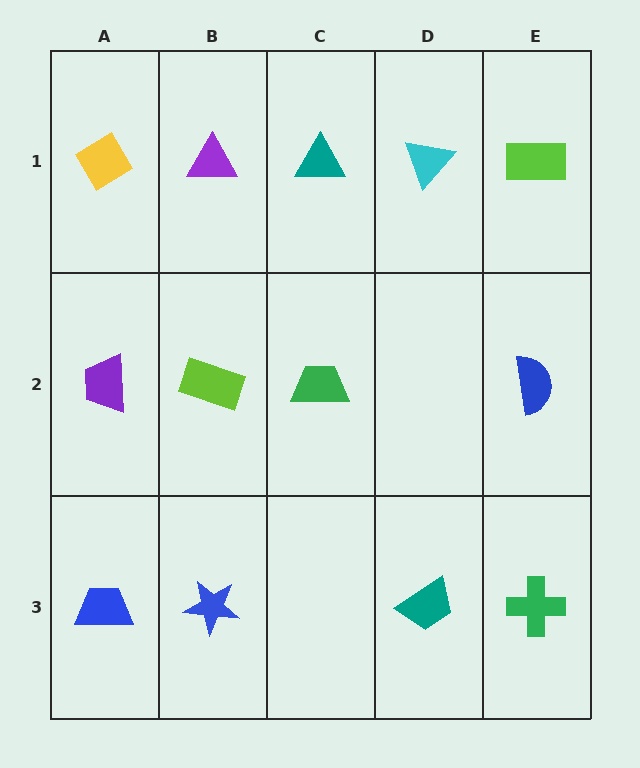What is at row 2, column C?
A green trapezoid.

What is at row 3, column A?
A blue trapezoid.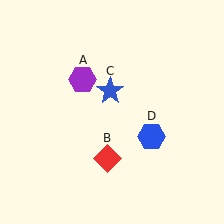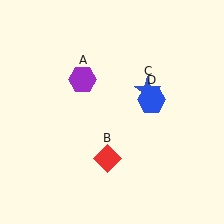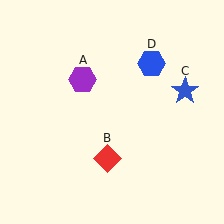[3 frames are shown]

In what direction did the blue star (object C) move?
The blue star (object C) moved right.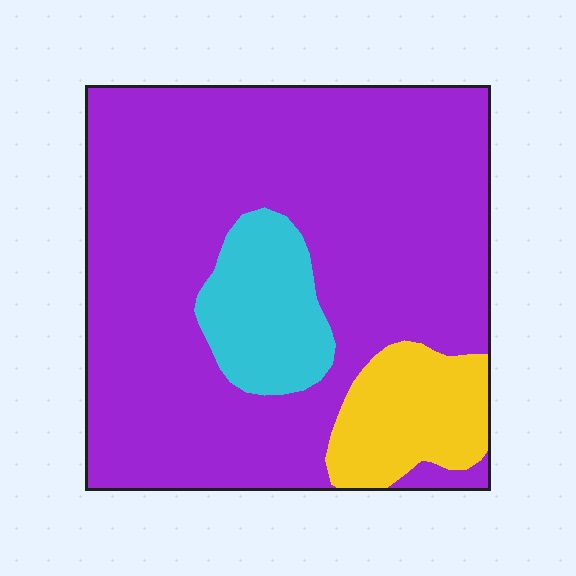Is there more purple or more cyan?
Purple.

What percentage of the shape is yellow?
Yellow covers around 10% of the shape.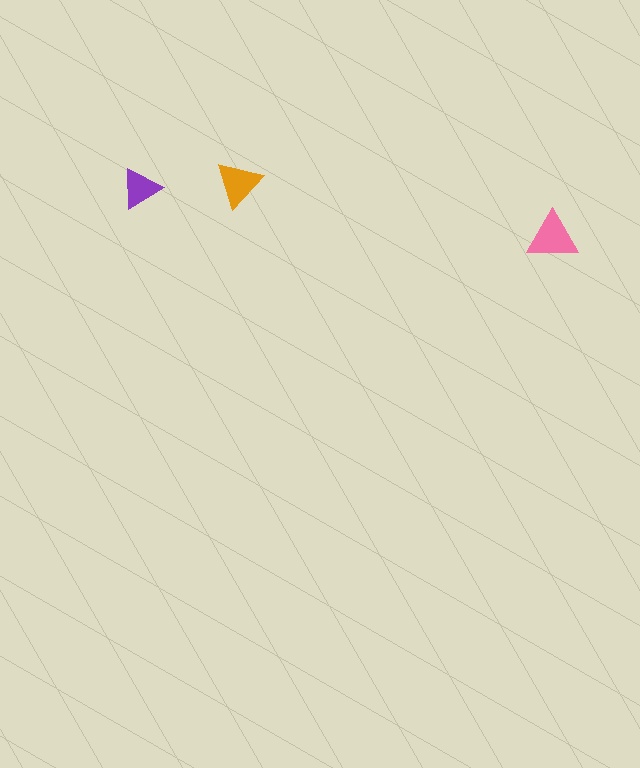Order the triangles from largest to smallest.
the pink one, the orange one, the purple one.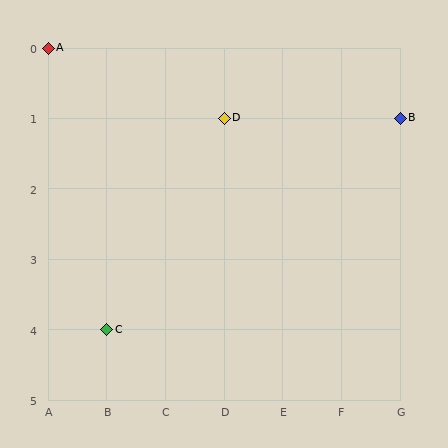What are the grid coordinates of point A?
Point A is at grid coordinates (A, 0).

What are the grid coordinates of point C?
Point C is at grid coordinates (B, 4).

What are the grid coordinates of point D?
Point D is at grid coordinates (D, 1).